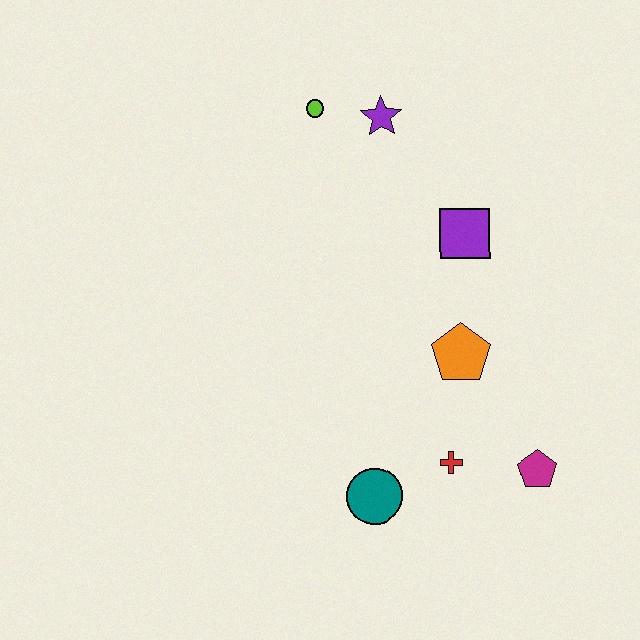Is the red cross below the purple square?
Yes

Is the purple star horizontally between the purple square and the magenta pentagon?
No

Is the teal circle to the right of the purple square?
No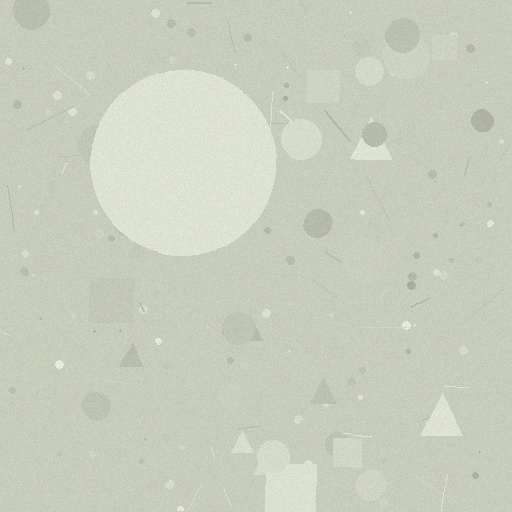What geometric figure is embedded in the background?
A circle is embedded in the background.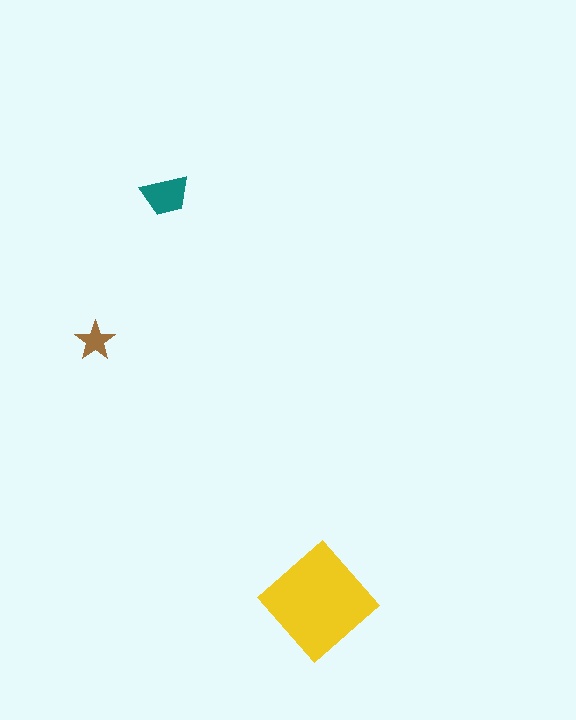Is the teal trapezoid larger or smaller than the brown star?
Larger.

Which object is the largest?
The yellow diamond.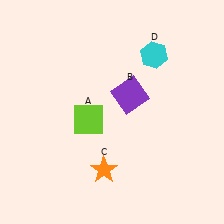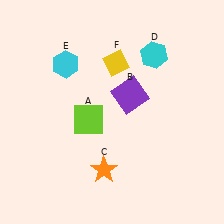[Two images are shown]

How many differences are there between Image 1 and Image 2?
There are 2 differences between the two images.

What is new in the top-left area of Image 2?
A cyan hexagon (E) was added in the top-left area of Image 2.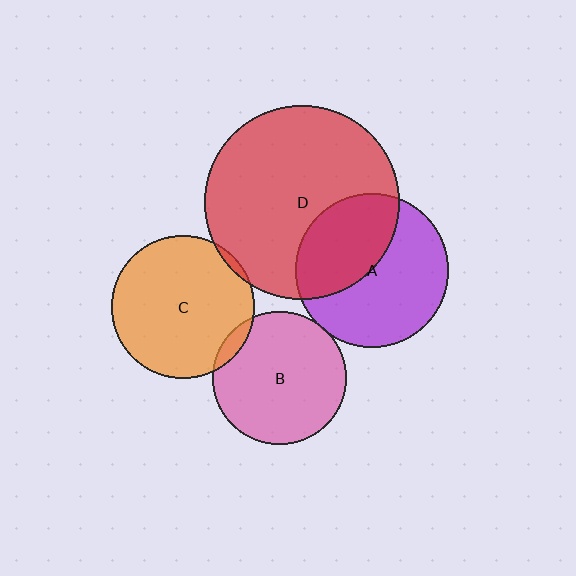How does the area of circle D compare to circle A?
Approximately 1.6 times.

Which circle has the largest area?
Circle D (red).